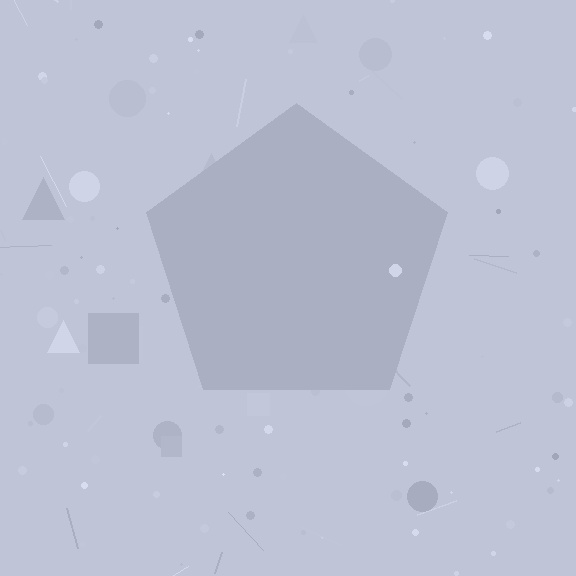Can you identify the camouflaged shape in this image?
The camouflaged shape is a pentagon.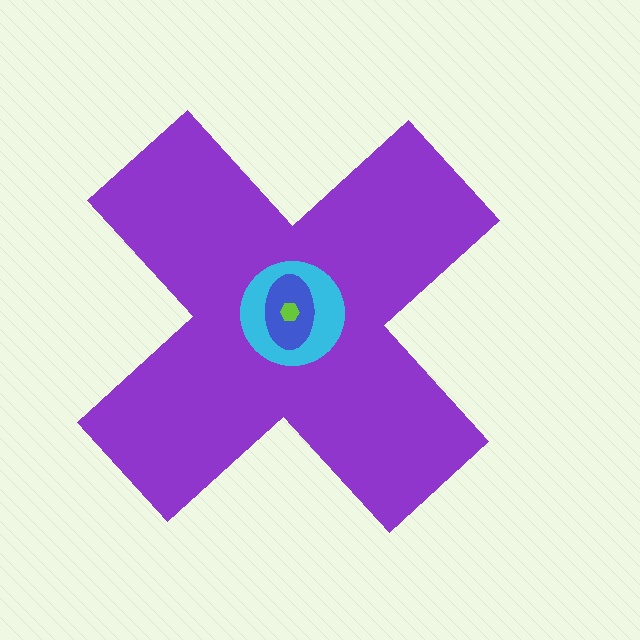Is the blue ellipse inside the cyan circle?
Yes.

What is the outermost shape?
The purple cross.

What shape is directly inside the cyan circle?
The blue ellipse.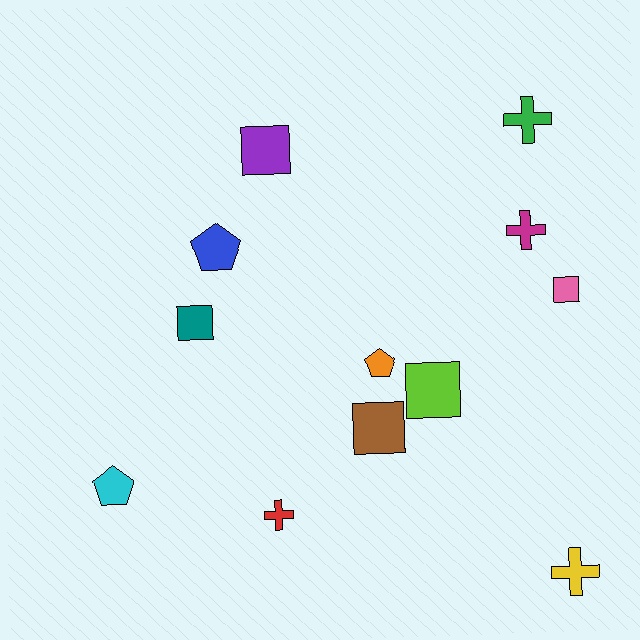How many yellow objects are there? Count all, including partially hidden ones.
There is 1 yellow object.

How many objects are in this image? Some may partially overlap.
There are 12 objects.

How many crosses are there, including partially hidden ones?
There are 4 crosses.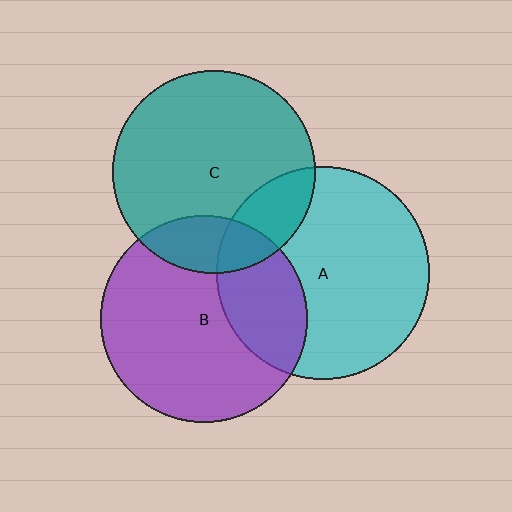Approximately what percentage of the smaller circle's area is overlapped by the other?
Approximately 20%.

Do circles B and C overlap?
Yes.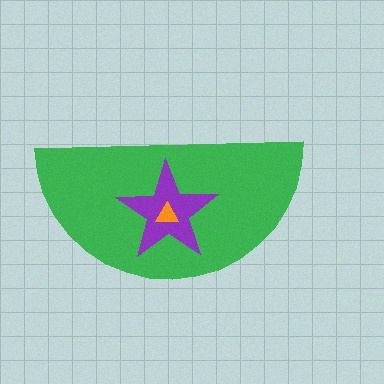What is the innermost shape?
The orange triangle.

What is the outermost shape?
The green semicircle.